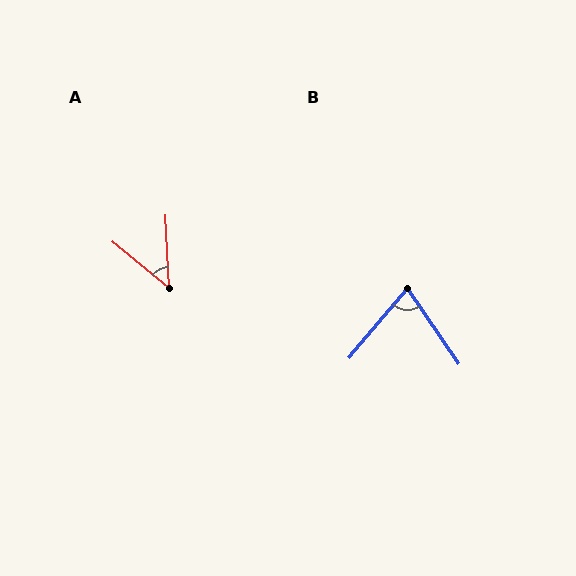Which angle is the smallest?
A, at approximately 47 degrees.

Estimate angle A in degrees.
Approximately 47 degrees.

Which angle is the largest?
B, at approximately 75 degrees.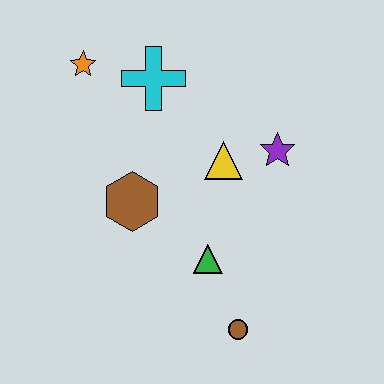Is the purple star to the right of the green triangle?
Yes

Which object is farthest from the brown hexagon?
The brown circle is farthest from the brown hexagon.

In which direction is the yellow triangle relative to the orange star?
The yellow triangle is to the right of the orange star.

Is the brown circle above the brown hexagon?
No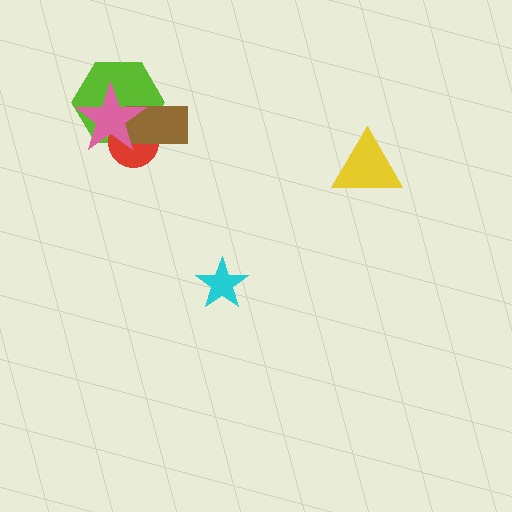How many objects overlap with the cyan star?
0 objects overlap with the cyan star.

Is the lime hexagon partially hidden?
Yes, it is partially covered by another shape.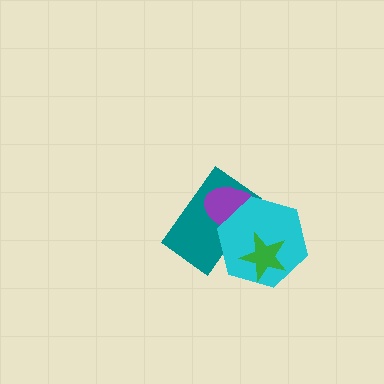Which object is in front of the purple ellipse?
The cyan hexagon is in front of the purple ellipse.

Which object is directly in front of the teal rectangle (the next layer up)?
The purple ellipse is directly in front of the teal rectangle.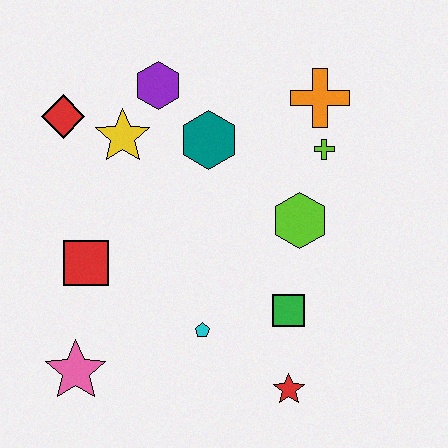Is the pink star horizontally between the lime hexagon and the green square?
No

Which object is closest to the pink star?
The red square is closest to the pink star.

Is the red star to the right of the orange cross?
No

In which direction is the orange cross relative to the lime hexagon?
The orange cross is above the lime hexagon.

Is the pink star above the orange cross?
No